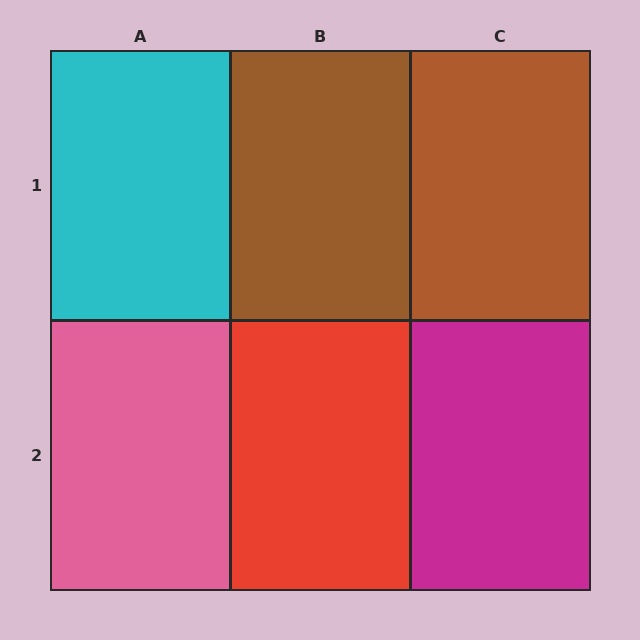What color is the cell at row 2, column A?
Pink.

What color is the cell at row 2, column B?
Red.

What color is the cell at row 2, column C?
Magenta.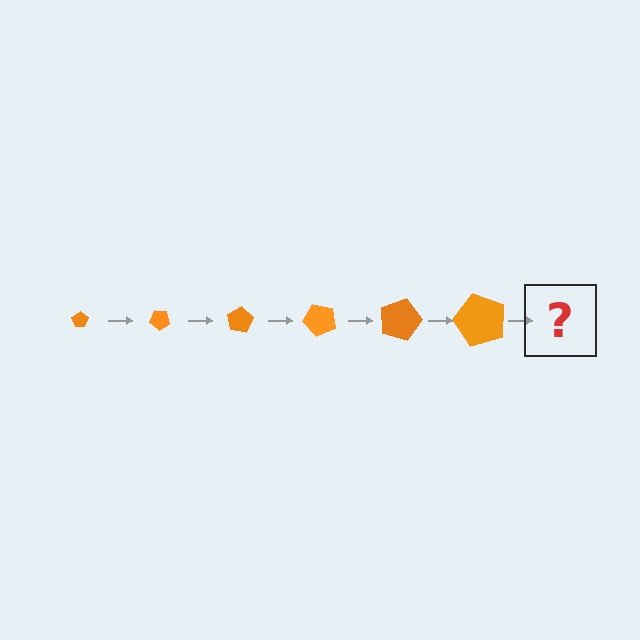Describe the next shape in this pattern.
It should be a pentagon, larger than the previous one and rotated 240 degrees from the start.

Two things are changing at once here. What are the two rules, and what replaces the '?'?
The two rules are that the pentagon grows larger each step and it rotates 40 degrees each step. The '?' should be a pentagon, larger than the previous one and rotated 240 degrees from the start.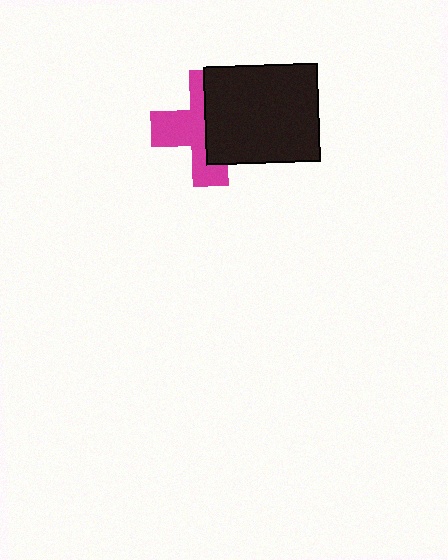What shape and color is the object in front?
The object in front is a black rectangle.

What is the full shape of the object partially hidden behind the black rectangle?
The partially hidden object is a magenta cross.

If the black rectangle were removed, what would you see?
You would see the complete magenta cross.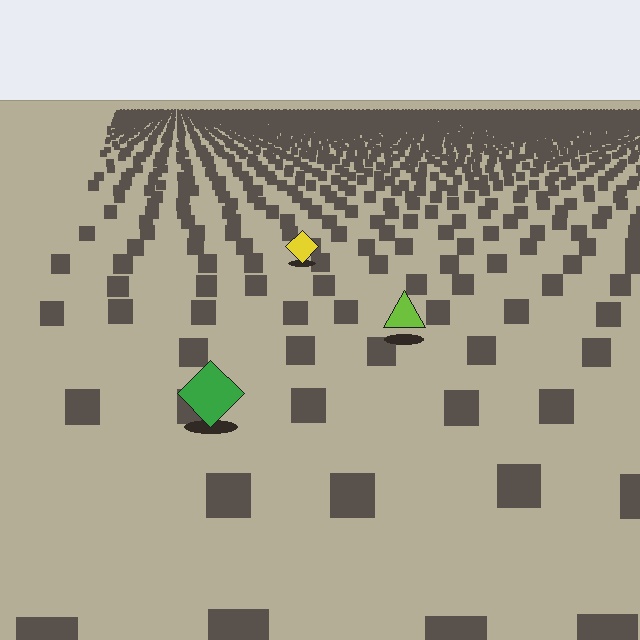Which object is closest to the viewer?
The green diamond is closest. The texture marks near it are larger and more spread out.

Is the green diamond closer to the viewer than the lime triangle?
Yes. The green diamond is closer — you can tell from the texture gradient: the ground texture is coarser near it.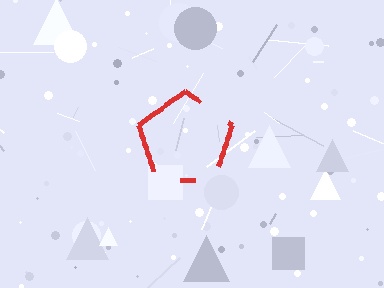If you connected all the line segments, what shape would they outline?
They would outline a pentagon.